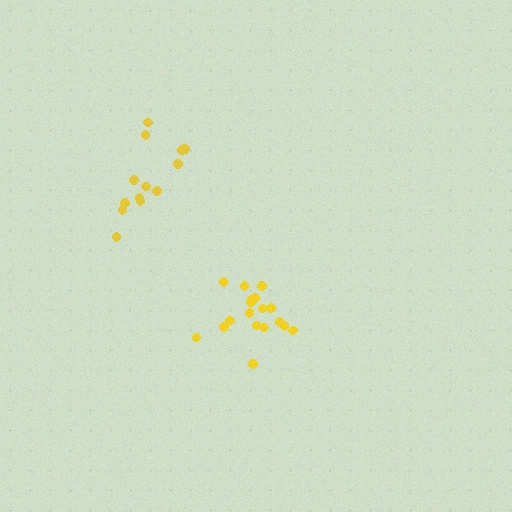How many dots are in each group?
Group 1: 18 dots, Group 2: 14 dots (32 total).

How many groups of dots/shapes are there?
There are 2 groups.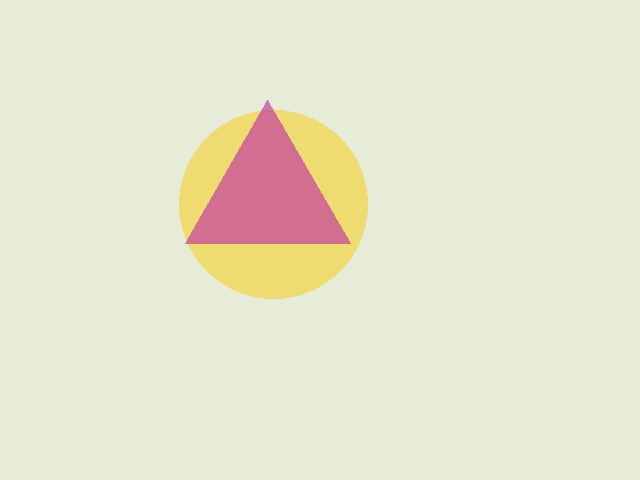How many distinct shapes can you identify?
There are 2 distinct shapes: a yellow circle, a magenta triangle.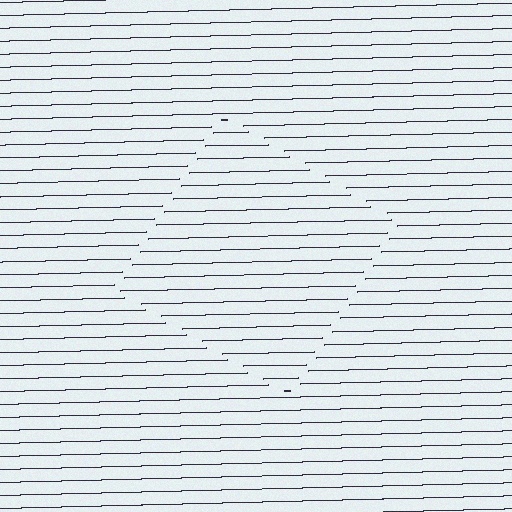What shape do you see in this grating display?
An illusory square. The interior of the shape contains the same grating, shifted by half a period — the contour is defined by the phase discontinuity where line-ends from the inner and outer gratings abut.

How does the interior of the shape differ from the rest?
The interior of the shape contains the same grating, shifted by half a period — the contour is defined by the phase discontinuity where line-ends from the inner and outer gratings abut.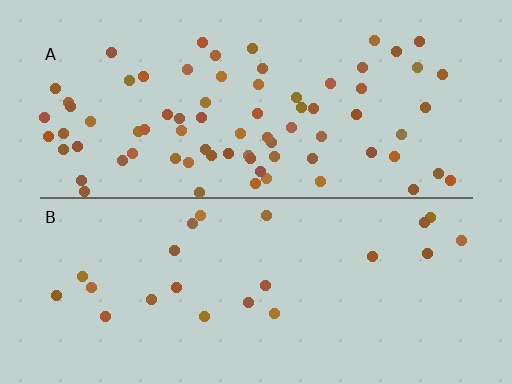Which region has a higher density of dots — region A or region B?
A (the top).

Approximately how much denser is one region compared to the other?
Approximately 3.4× — region A over region B.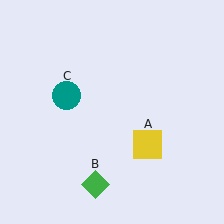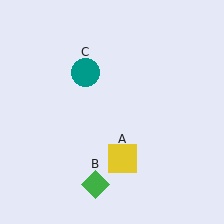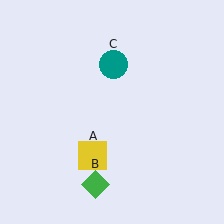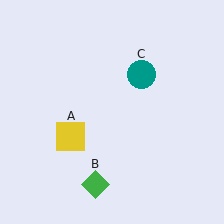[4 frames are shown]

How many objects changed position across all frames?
2 objects changed position: yellow square (object A), teal circle (object C).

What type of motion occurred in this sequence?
The yellow square (object A), teal circle (object C) rotated clockwise around the center of the scene.